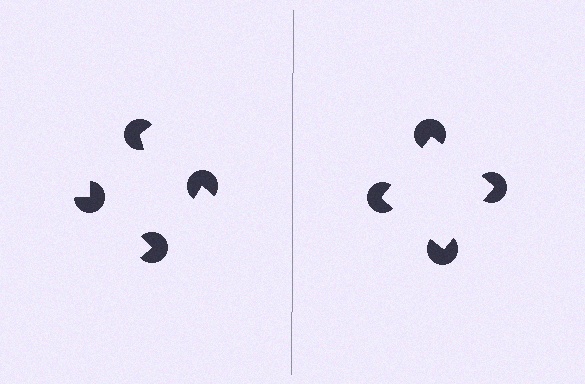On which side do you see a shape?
An illusory square appears on the right side. On the left side the wedge cuts are rotated, so no coherent shape forms.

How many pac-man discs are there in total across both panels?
8 — 4 on each side.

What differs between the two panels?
The pac-man discs are positioned identically on both sides; only the wedge orientations differ. On the right they align to a square; on the left they are misaligned.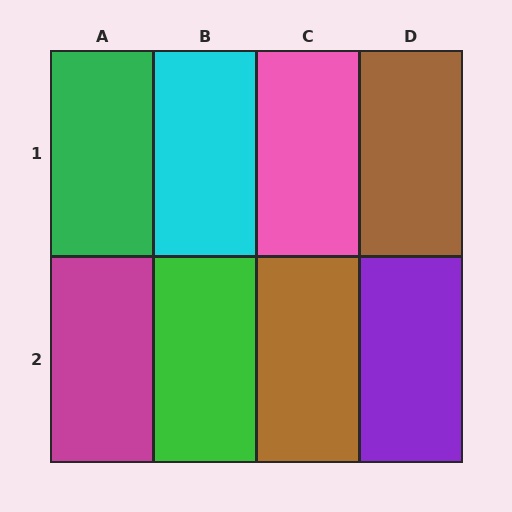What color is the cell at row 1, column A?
Green.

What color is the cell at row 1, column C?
Pink.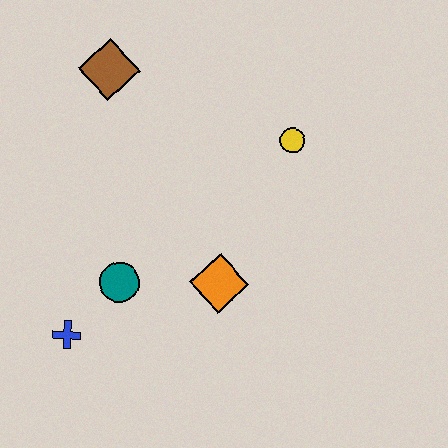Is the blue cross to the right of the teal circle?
No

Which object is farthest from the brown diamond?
The blue cross is farthest from the brown diamond.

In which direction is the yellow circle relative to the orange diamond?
The yellow circle is above the orange diamond.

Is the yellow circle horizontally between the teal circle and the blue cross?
No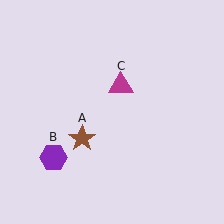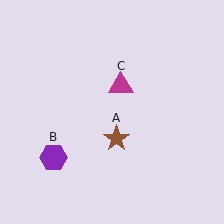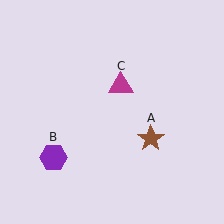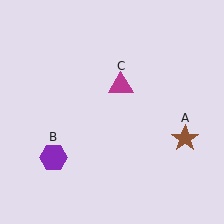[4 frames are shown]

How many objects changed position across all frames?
1 object changed position: brown star (object A).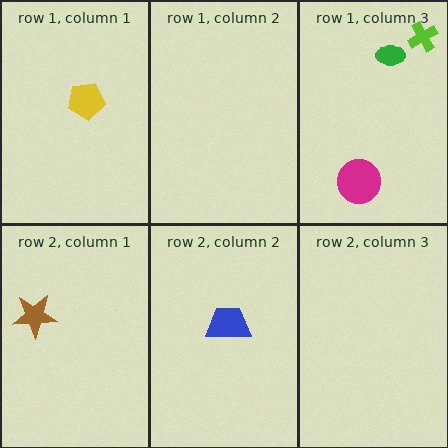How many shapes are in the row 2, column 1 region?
1.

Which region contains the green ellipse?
The row 1, column 3 region.